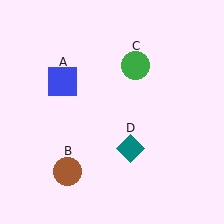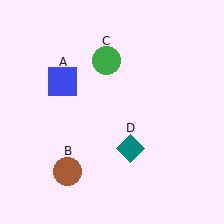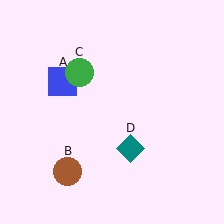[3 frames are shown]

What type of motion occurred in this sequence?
The green circle (object C) rotated counterclockwise around the center of the scene.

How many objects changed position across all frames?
1 object changed position: green circle (object C).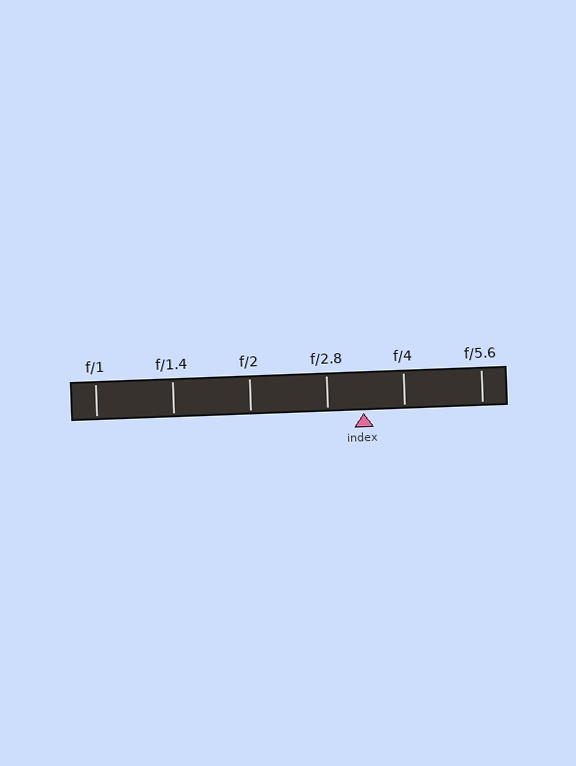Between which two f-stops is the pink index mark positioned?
The index mark is between f/2.8 and f/4.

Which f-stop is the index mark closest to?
The index mark is closest to f/2.8.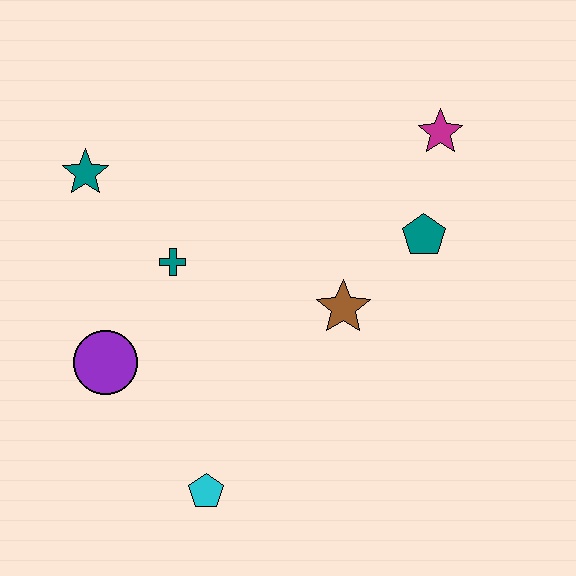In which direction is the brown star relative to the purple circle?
The brown star is to the right of the purple circle.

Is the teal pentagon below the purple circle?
No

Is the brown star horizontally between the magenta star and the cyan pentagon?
Yes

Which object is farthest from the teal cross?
The magenta star is farthest from the teal cross.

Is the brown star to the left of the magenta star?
Yes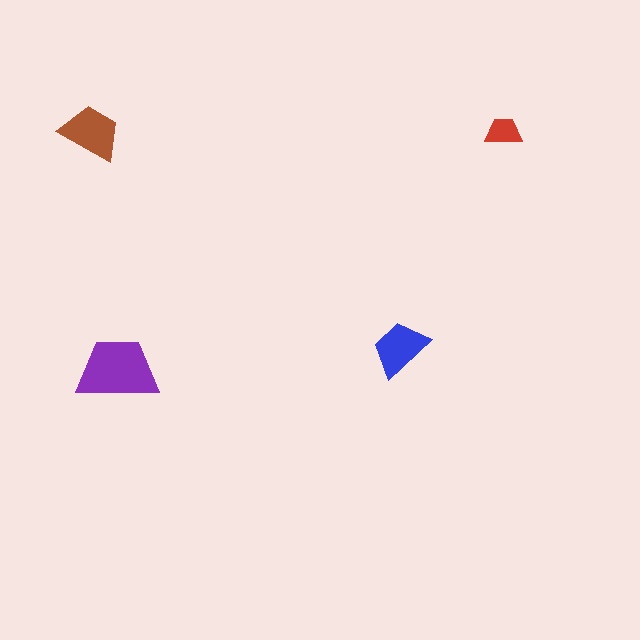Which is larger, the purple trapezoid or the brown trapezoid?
The purple one.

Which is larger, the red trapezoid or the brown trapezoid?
The brown one.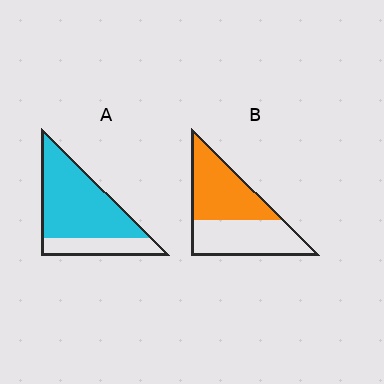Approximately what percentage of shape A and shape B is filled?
A is approximately 75% and B is approximately 50%.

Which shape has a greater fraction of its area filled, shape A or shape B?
Shape A.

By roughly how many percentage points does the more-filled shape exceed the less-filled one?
By roughly 20 percentage points (A over B).